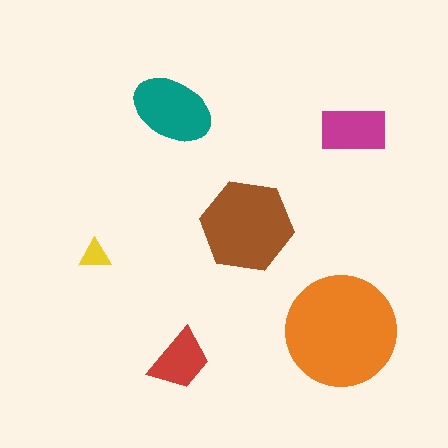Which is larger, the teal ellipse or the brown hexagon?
The brown hexagon.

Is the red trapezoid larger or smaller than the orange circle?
Smaller.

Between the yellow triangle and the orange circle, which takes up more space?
The orange circle.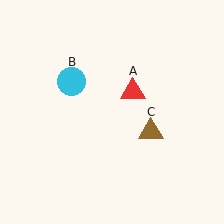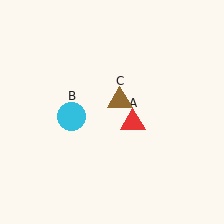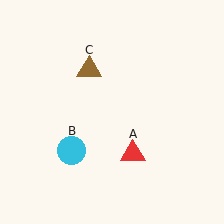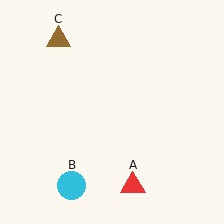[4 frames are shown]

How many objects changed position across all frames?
3 objects changed position: red triangle (object A), cyan circle (object B), brown triangle (object C).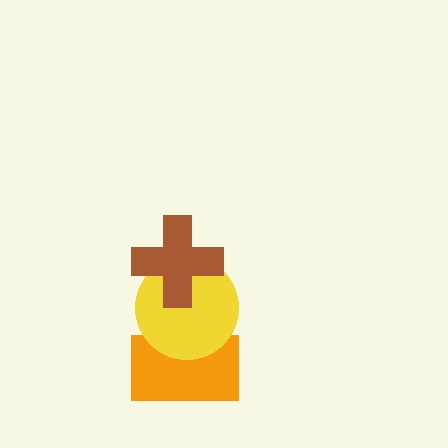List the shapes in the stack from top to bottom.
From top to bottom: the brown cross, the yellow circle, the orange rectangle.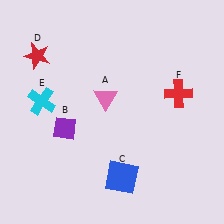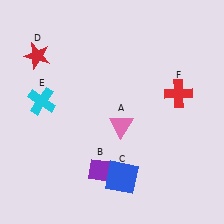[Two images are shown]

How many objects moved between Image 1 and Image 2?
2 objects moved between the two images.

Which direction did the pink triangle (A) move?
The pink triangle (A) moved down.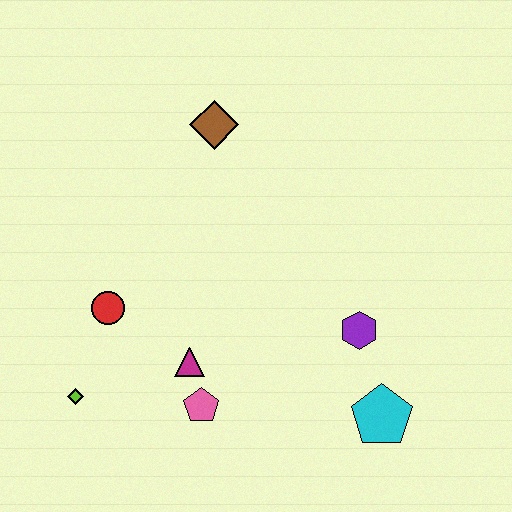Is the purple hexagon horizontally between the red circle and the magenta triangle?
No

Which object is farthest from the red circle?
The cyan pentagon is farthest from the red circle.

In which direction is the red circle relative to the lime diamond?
The red circle is above the lime diamond.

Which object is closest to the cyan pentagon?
The purple hexagon is closest to the cyan pentagon.